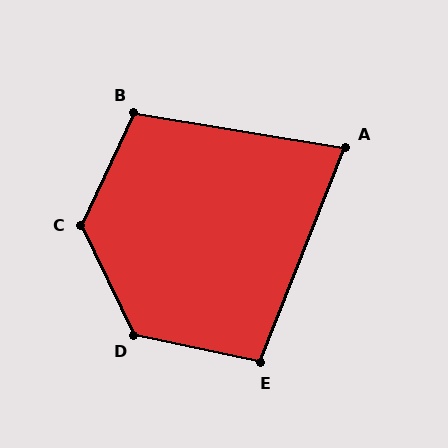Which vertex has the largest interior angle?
C, at approximately 129 degrees.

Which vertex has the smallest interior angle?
A, at approximately 78 degrees.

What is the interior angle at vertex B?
Approximately 106 degrees (obtuse).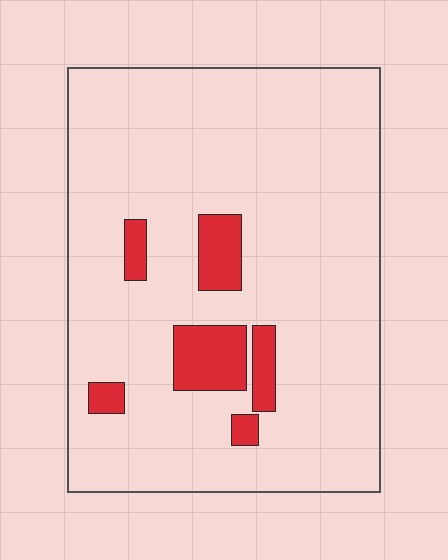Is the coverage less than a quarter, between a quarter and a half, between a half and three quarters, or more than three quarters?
Less than a quarter.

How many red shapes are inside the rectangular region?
6.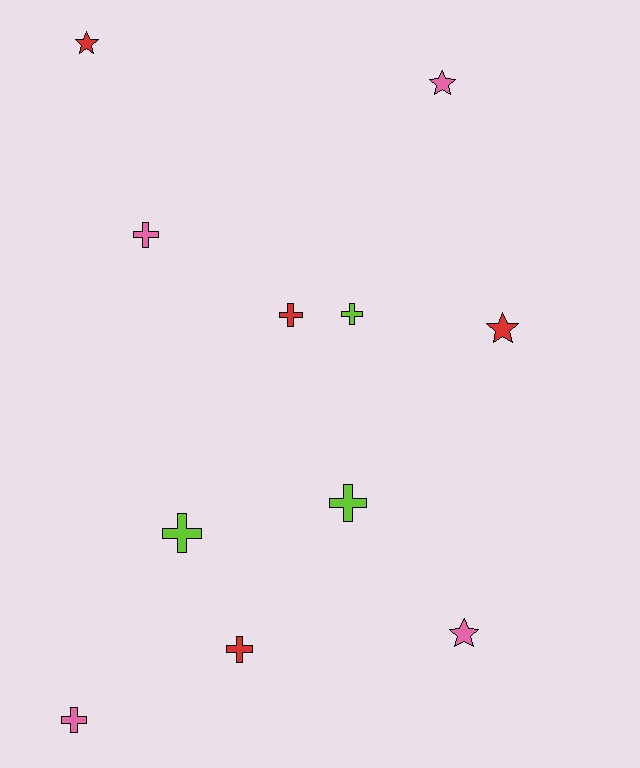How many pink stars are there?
There are 2 pink stars.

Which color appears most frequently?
Red, with 4 objects.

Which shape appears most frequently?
Cross, with 7 objects.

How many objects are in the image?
There are 11 objects.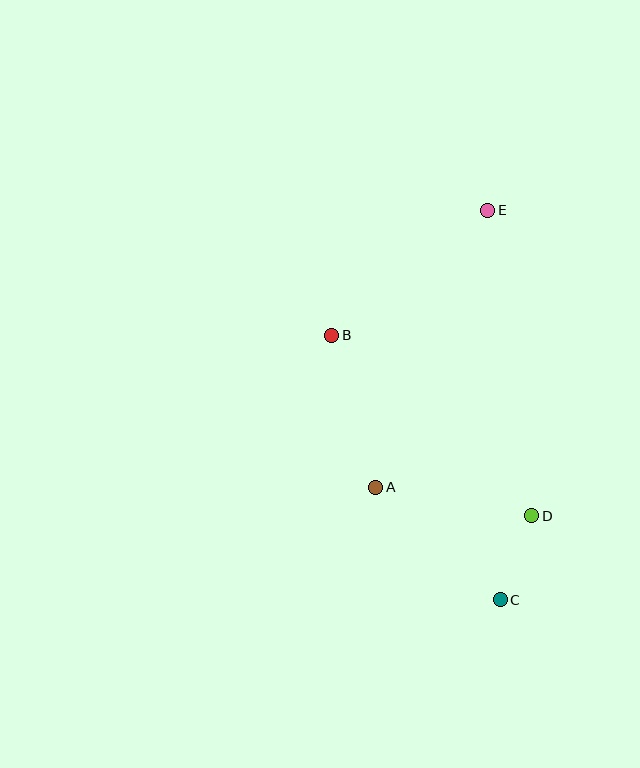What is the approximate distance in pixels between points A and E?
The distance between A and E is approximately 299 pixels.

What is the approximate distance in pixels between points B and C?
The distance between B and C is approximately 314 pixels.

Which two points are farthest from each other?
Points C and E are farthest from each other.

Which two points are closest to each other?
Points C and D are closest to each other.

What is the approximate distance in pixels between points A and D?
The distance between A and D is approximately 158 pixels.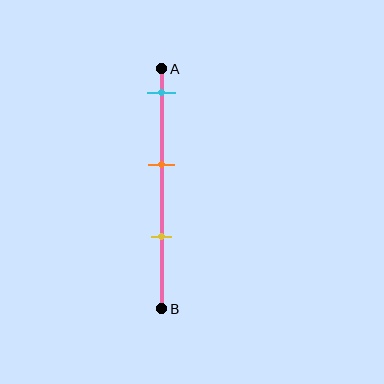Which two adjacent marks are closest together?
The orange and yellow marks are the closest adjacent pair.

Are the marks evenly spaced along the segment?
Yes, the marks are approximately evenly spaced.